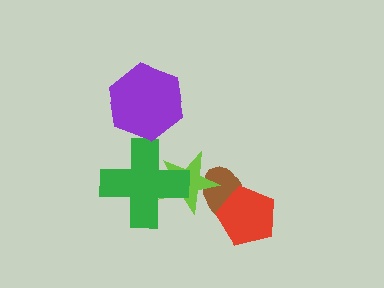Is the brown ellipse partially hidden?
Yes, it is partially covered by another shape.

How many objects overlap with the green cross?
1 object overlaps with the green cross.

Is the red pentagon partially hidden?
No, no other shape covers it.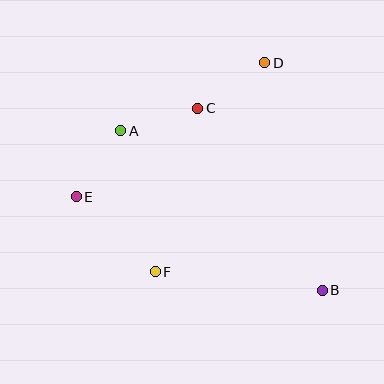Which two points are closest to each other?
Points A and E are closest to each other.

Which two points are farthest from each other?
Points B and E are farthest from each other.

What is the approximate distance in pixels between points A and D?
The distance between A and D is approximately 159 pixels.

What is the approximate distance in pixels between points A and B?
The distance between A and B is approximately 257 pixels.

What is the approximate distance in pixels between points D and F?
The distance between D and F is approximately 236 pixels.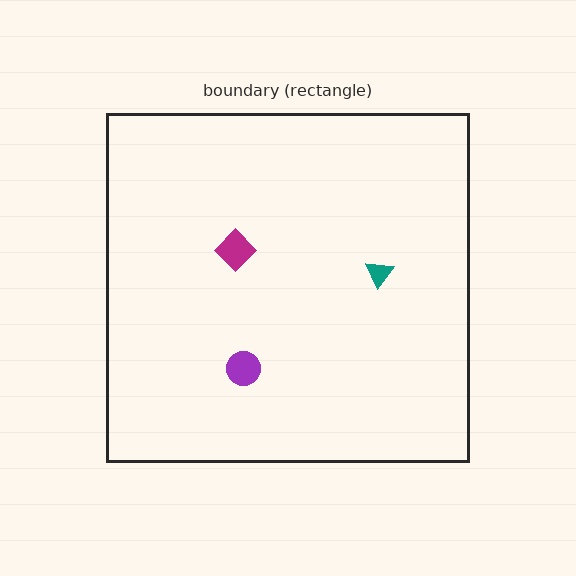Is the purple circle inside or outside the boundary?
Inside.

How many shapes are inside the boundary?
3 inside, 0 outside.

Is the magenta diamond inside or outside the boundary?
Inside.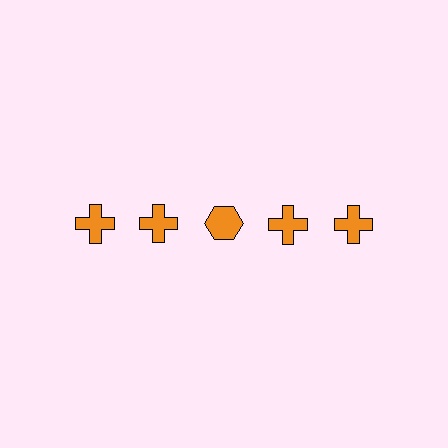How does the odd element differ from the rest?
It has a different shape: hexagon instead of cross.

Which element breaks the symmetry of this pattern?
The orange hexagon in the top row, center column breaks the symmetry. All other shapes are orange crosses.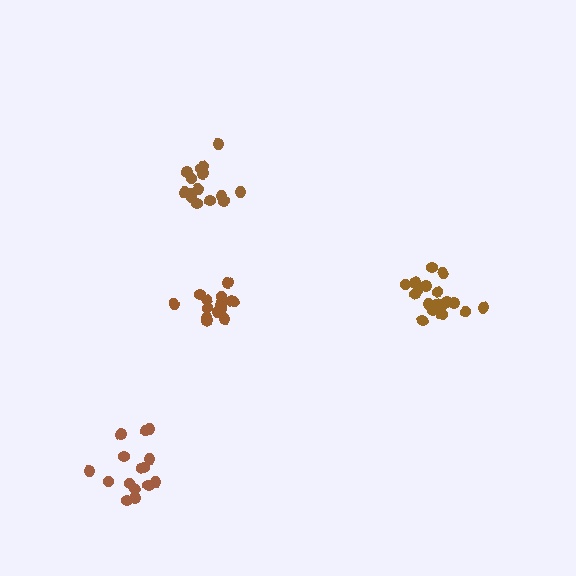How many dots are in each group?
Group 1: 15 dots, Group 2: 18 dots, Group 3: 15 dots, Group 4: 15 dots (63 total).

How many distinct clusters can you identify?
There are 4 distinct clusters.